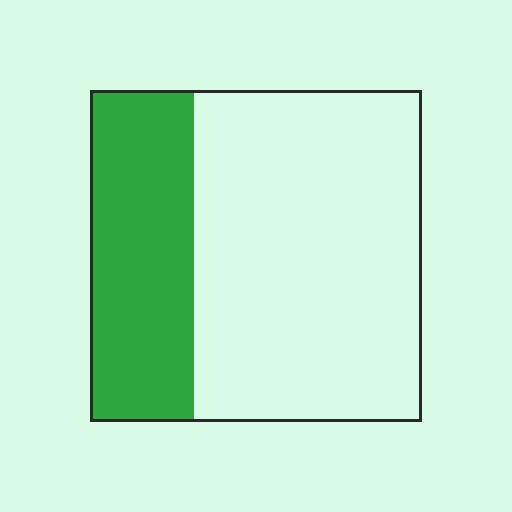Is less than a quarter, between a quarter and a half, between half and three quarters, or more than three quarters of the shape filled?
Between a quarter and a half.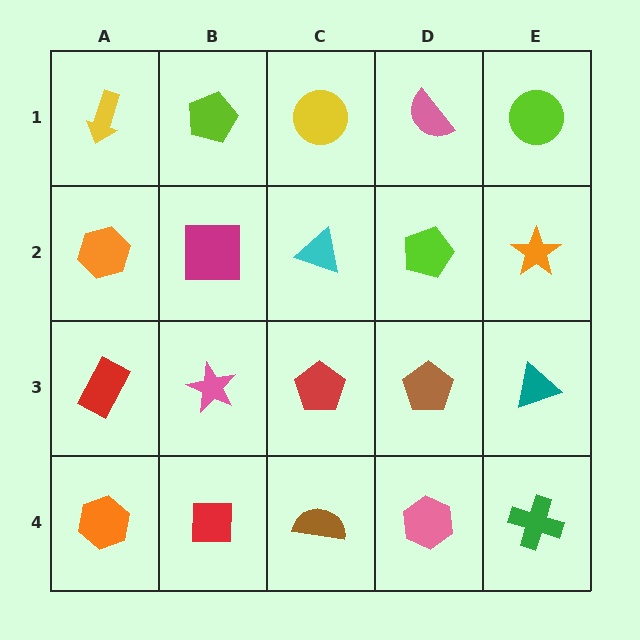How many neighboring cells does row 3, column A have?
3.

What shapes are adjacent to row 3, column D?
A lime pentagon (row 2, column D), a pink hexagon (row 4, column D), a red pentagon (row 3, column C), a teal triangle (row 3, column E).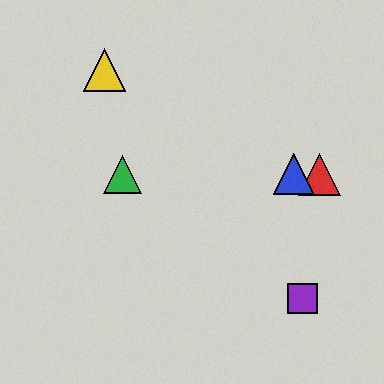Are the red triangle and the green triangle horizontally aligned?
Yes, both are at y≈174.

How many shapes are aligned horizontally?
3 shapes (the red triangle, the blue triangle, the green triangle) are aligned horizontally.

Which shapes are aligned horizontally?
The red triangle, the blue triangle, the green triangle are aligned horizontally.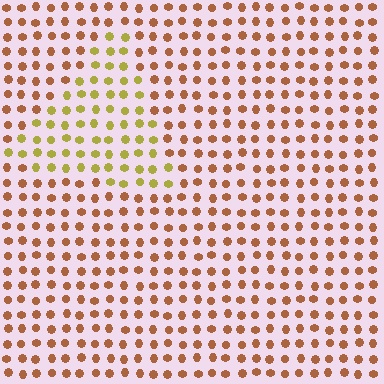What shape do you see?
I see a triangle.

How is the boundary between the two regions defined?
The boundary is defined purely by a slight shift in hue (about 41 degrees). Spacing, size, and orientation are identical on both sides.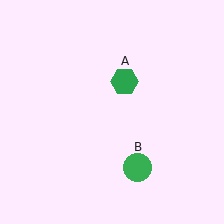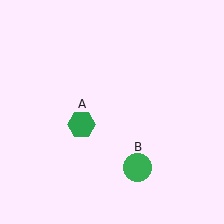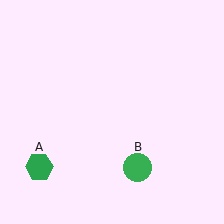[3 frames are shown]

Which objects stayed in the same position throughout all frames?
Green circle (object B) remained stationary.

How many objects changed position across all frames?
1 object changed position: green hexagon (object A).